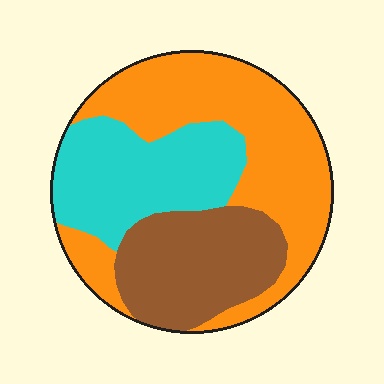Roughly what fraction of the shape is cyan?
Cyan takes up between a quarter and a half of the shape.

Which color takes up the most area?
Orange, at roughly 45%.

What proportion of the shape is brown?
Brown takes up between a sixth and a third of the shape.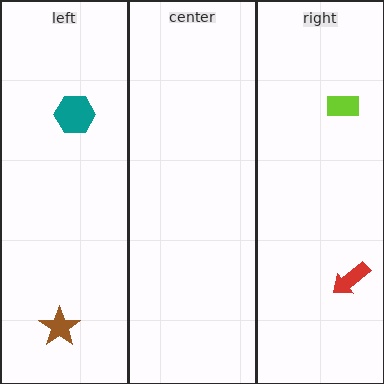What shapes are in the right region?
The lime rectangle, the red arrow.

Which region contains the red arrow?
The right region.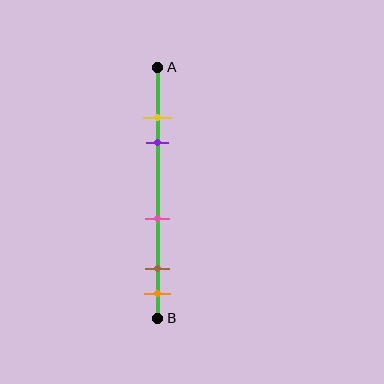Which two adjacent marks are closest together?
The yellow and purple marks are the closest adjacent pair.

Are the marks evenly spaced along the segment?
No, the marks are not evenly spaced.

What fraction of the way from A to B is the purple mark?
The purple mark is approximately 30% (0.3) of the way from A to B.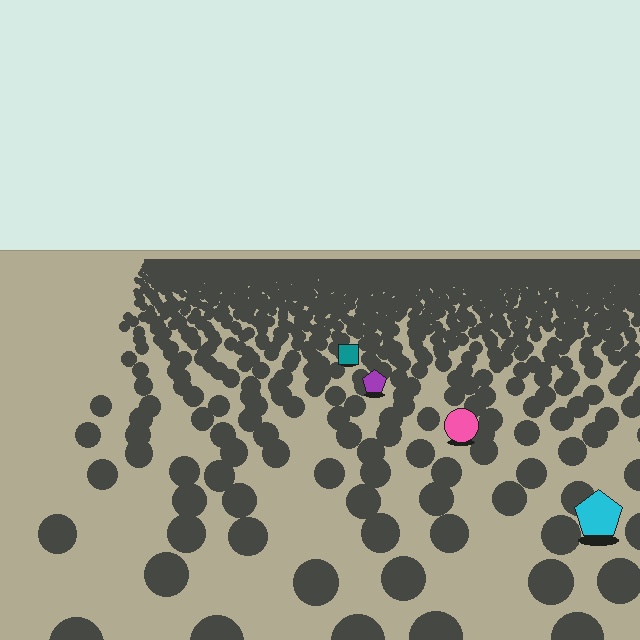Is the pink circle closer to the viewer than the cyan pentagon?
No. The cyan pentagon is closer — you can tell from the texture gradient: the ground texture is coarser near it.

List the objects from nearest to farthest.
From nearest to farthest: the cyan pentagon, the pink circle, the purple pentagon, the teal square.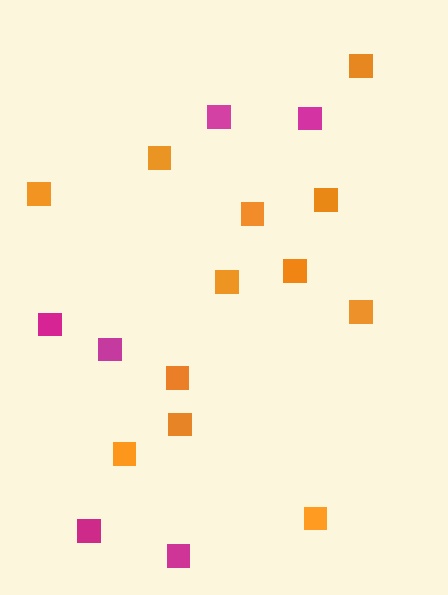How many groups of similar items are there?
There are 2 groups: one group of magenta squares (6) and one group of orange squares (12).